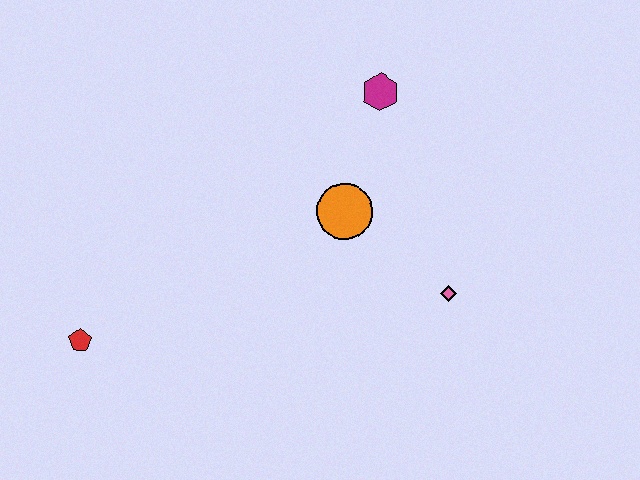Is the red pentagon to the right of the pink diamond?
No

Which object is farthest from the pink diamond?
The red pentagon is farthest from the pink diamond.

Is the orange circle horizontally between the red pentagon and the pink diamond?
Yes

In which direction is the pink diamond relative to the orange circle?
The pink diamond is to the right of the orange circle.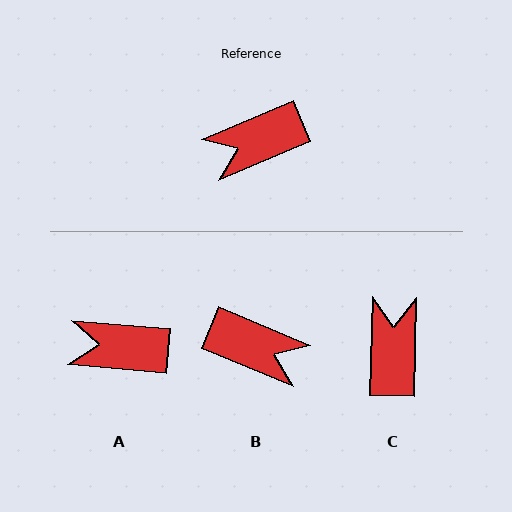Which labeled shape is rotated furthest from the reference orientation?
B, about 134 degrees away.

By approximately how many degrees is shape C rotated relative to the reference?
Approximately 114 degrees clockwise.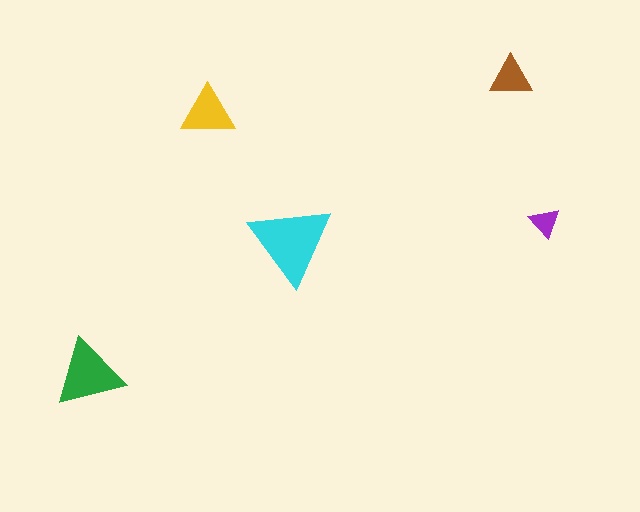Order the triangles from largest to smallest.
the cyan one, the green one, the yellow one, the brown one, the purple one.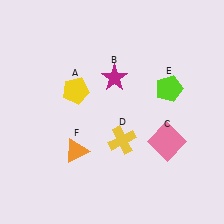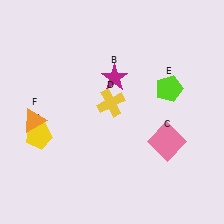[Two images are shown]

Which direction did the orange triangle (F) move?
The orange triangle (F) moved left.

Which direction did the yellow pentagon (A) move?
The yellow pentagon (A) moved down.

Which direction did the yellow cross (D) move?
The yellow cross (D) moved up.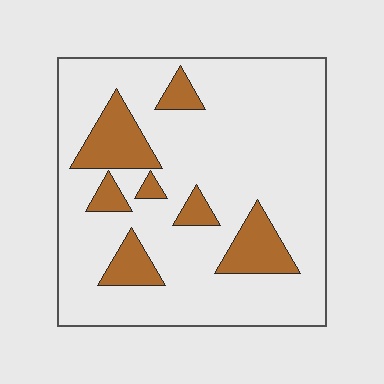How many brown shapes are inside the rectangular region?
7.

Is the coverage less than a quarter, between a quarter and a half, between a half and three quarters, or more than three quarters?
Less than a quarter.